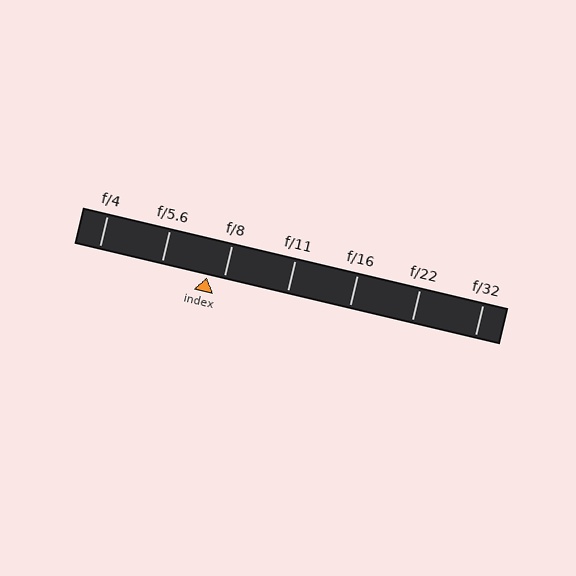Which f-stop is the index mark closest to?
The index mark is closest to f/8.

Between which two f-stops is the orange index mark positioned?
The index mark is between f/5.6 and f/8.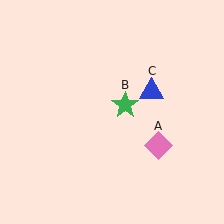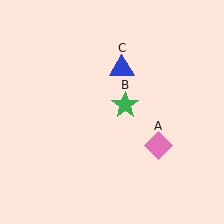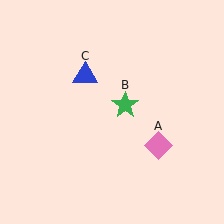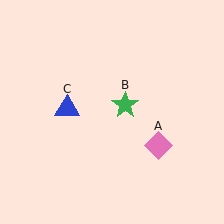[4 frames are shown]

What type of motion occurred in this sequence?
The blue triangle (object C) rotated counterclockwise around the center of the scene.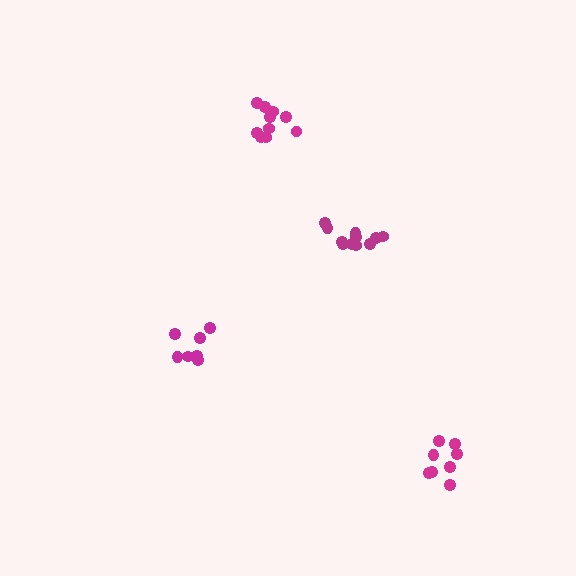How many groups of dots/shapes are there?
There are 4 groups.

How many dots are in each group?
Group 1: 8 dots, Group 2: 11 dots, Group 3: 7 dots, Group 4: 10 dots (36 total).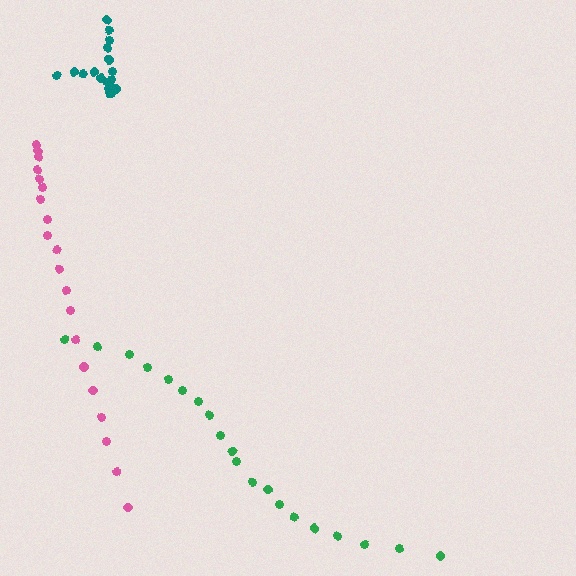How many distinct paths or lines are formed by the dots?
There are 3 distinct paths.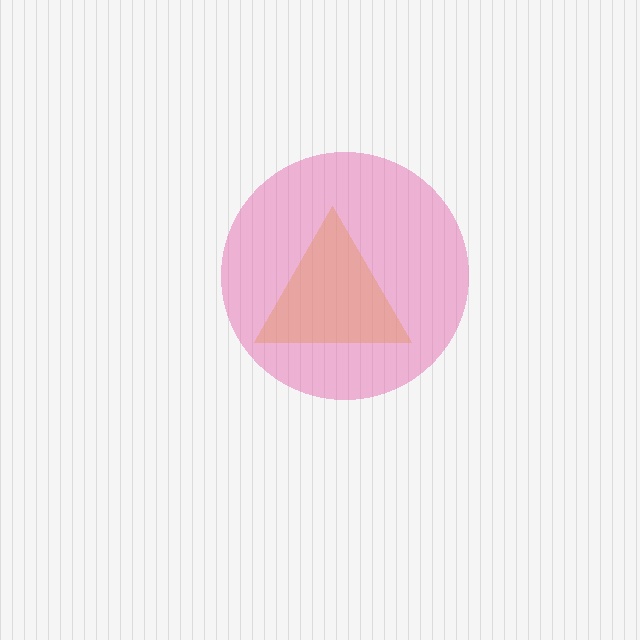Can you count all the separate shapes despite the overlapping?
Yes, there are 2 separate shapes.